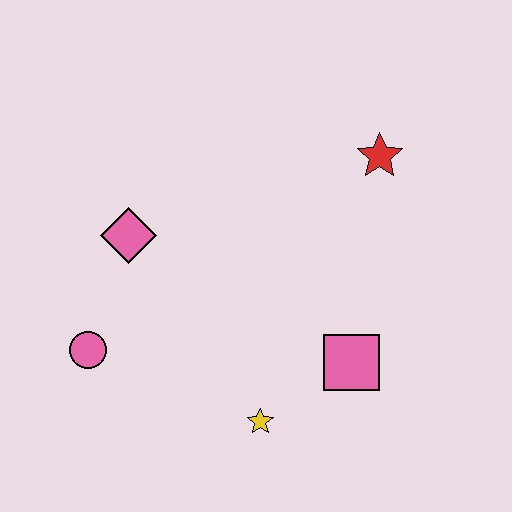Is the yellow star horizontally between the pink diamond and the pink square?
Yes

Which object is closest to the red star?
The pink square is closest to the red star.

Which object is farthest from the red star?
The pink circle is farthest from the red star.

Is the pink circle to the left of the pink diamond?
Yes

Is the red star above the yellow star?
Yes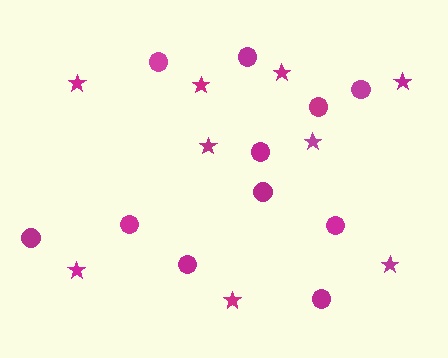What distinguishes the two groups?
There are 2 groups: one group of circles (11) and one group of stars (9).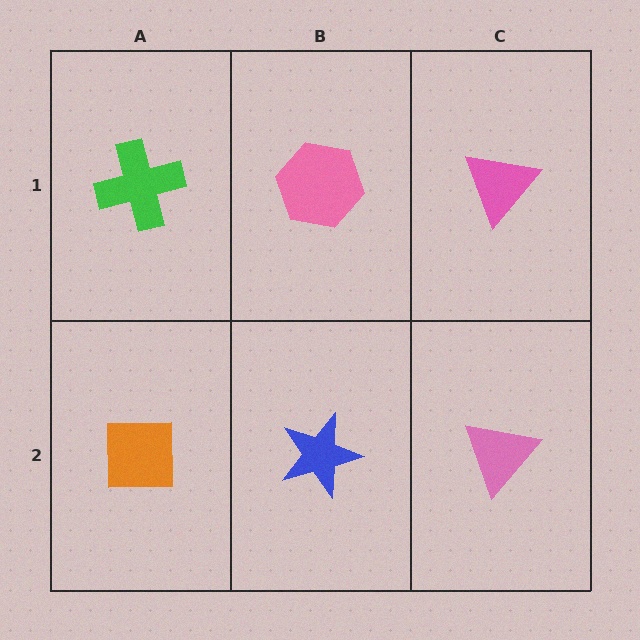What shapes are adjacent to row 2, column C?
A pink triangle (row 1, column C), a blue star (row 2, column B).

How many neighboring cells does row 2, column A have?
2.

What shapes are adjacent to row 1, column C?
A pink triangle (row 2, column C), a pink hexagon (row 1, column B).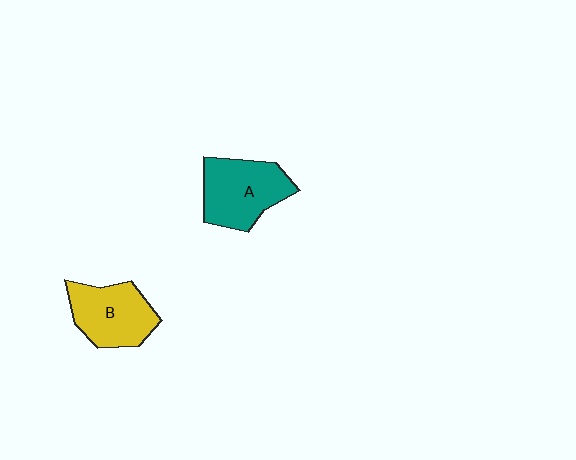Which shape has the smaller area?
Shape B (yellow).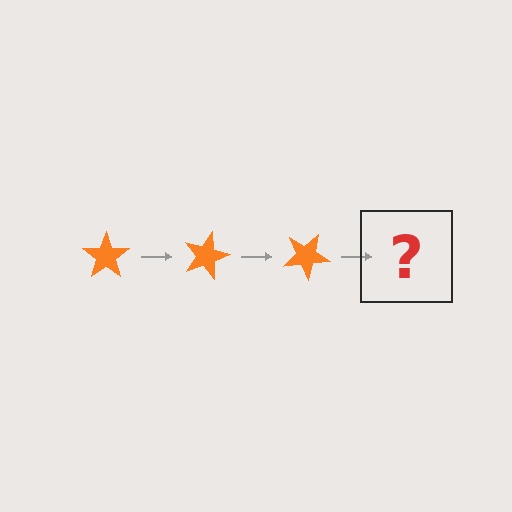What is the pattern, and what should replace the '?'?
The pattern is that the star rotates 15 degrees each step. The '?' should be an orange star rotated 45 degrees.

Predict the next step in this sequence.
The next step is an orange star rotated 45 degrees.